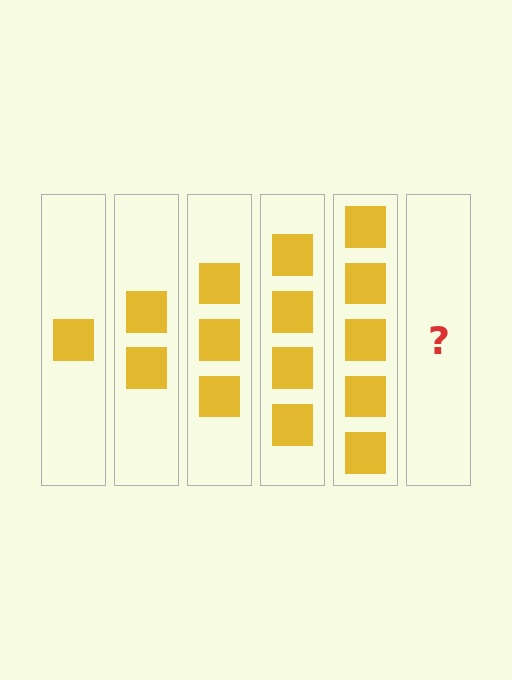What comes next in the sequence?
The next element should be 6 squares.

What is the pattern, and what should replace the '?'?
The pattern is that each step adds one more square. The '?' should be 6 squares.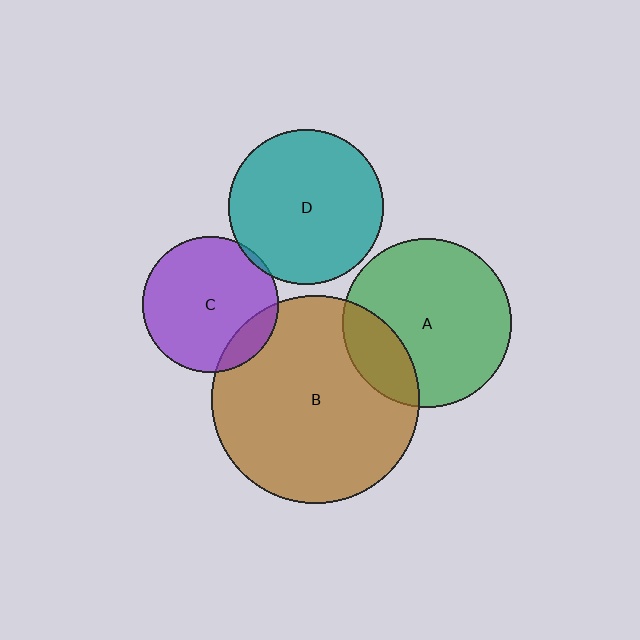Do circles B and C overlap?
Yes.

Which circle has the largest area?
Circle B (brown).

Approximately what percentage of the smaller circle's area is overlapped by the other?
Approximately 15%.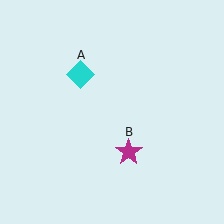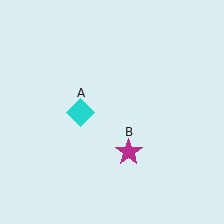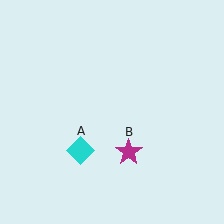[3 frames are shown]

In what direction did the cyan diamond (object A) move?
The cyan diamond (object A) moved down.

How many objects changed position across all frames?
1 object changed position: cyan diamond (object A).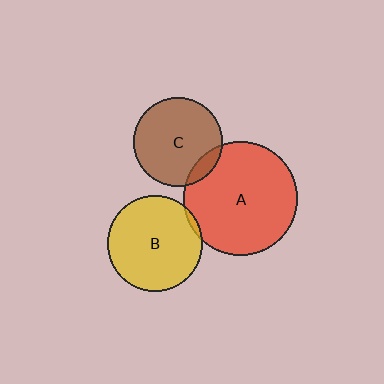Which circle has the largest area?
Circle A (red).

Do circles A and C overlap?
Yes.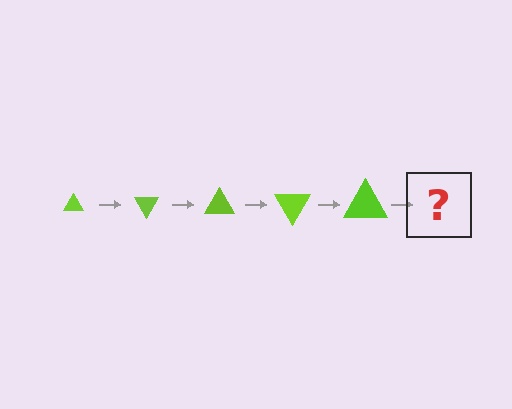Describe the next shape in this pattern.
It should be a triangle, larger than the previous one and rotated 300 degrees from the start.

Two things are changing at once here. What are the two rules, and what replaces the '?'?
The two rules are that the triangle grows larger each step and it rotates 60 degrees each step. The '?' should be a triangle, larger than the previous one and rotated 300 degrees from the start.